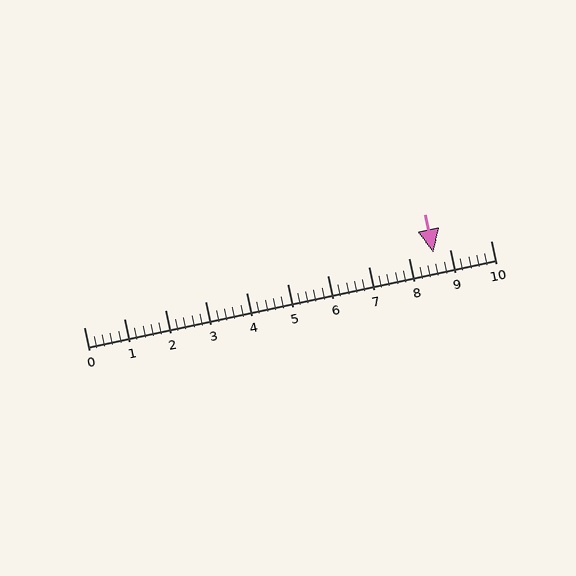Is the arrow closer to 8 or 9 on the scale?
The arrow is closer to 9.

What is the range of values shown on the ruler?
The ruler shows values from 0 to 10.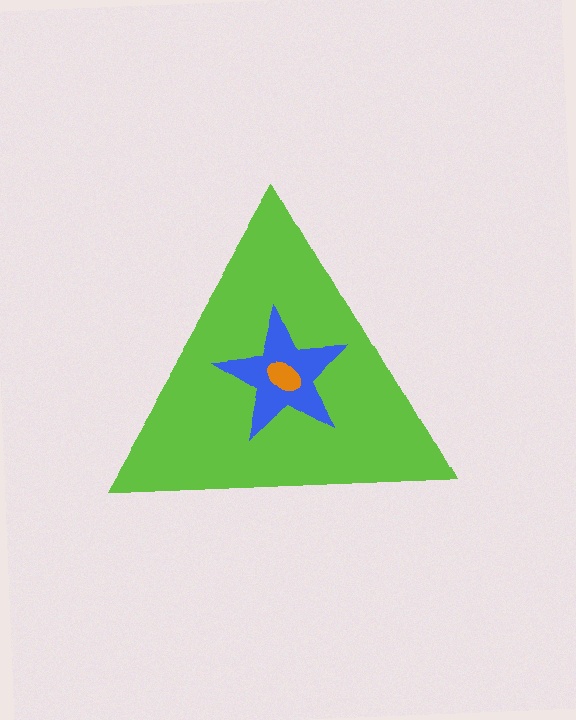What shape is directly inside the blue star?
The orange ellipse.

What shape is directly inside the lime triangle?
The blue star.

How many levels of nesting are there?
3.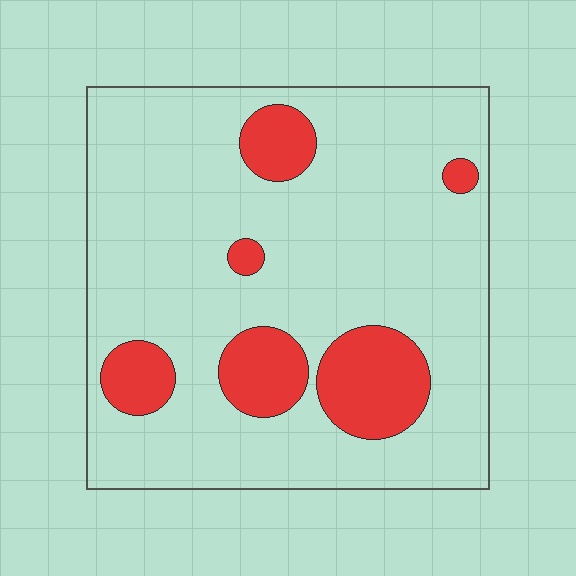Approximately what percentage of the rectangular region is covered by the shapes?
Approximately 15%.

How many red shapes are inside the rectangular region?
6.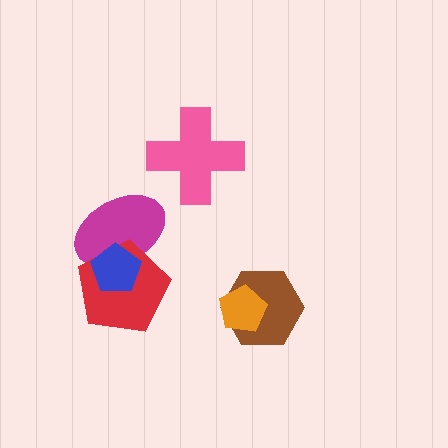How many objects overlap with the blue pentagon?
2 objects overlap with the blue pentagon.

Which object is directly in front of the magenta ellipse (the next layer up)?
The red pentagon is directly in front of the magenta ellipse.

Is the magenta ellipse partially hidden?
Yes, it is partially covered by another shape.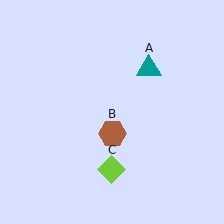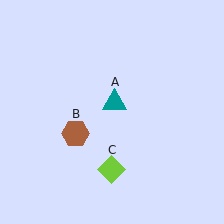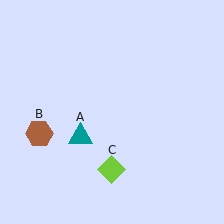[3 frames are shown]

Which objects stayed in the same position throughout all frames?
Lime diamond (object C) remained stationary.